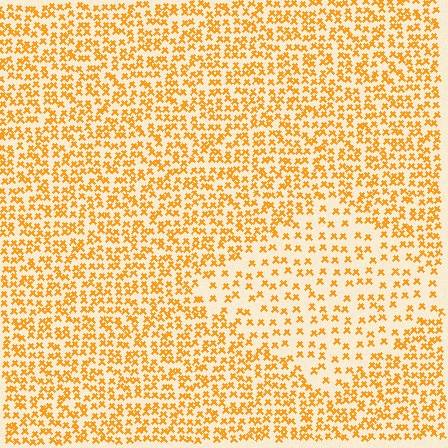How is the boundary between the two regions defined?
The boundary is defined by a change in element density (approximately 2.0x ratio). All elements are the same color, size, and shape.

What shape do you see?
I see a diamond.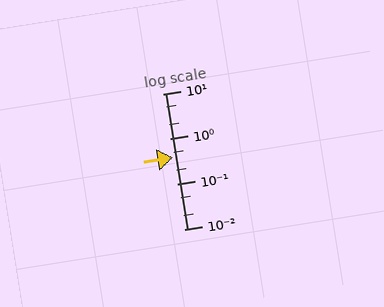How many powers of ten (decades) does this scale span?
The scale spans 3 decades, from 0.01 to 10.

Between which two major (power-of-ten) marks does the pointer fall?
The pointer is between 0.1 and 1.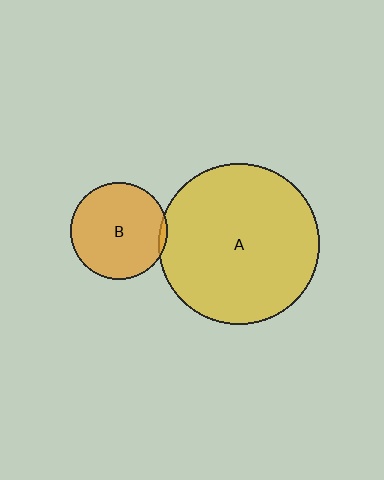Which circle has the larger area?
Circle A (yellow).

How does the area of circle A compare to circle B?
Approximately 2.8 times.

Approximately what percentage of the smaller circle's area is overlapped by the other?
Approximately 5%.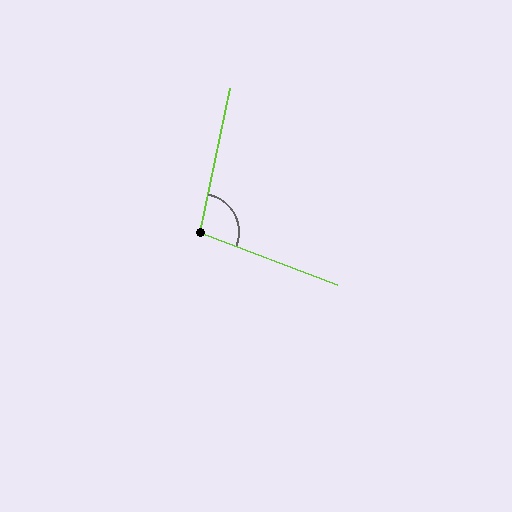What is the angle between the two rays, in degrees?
Approximately 99 degrees.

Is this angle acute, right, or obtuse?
It is obtuse.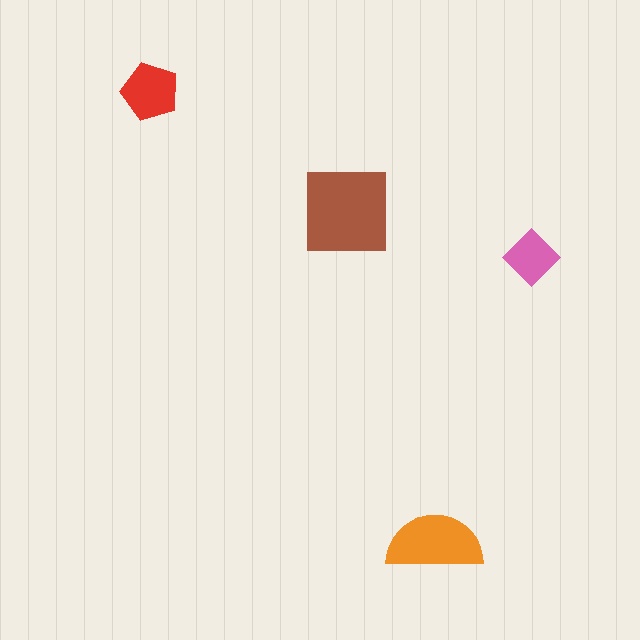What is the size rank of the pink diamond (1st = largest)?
4th.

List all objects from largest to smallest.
The brown square, the orange semicircle, the red pentagon, the pink diamond.